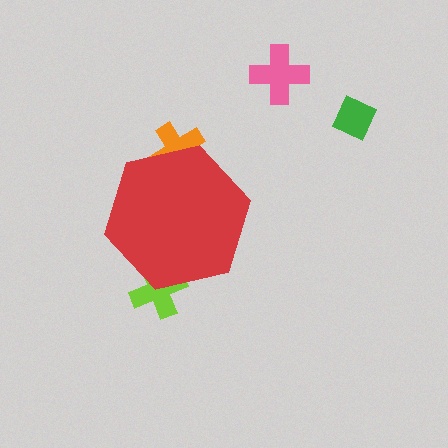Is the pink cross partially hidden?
No, the pink cross is fully visible.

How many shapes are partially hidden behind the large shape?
2 shapes are partially hidden.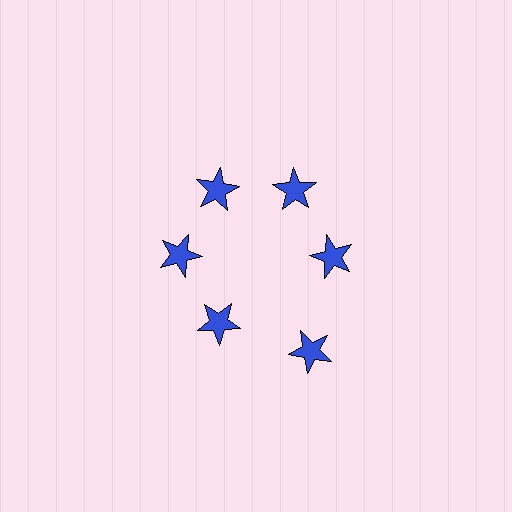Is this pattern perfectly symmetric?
No. The 6 blue stars are arranged in a ring, but one element near the 5 o'clock position is pushed outward from the center, breaking the 6-fold rotational symmetry.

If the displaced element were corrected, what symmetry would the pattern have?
It would have 6-fold rotational symmetry — the pattern would map onto itself every 60 degrees.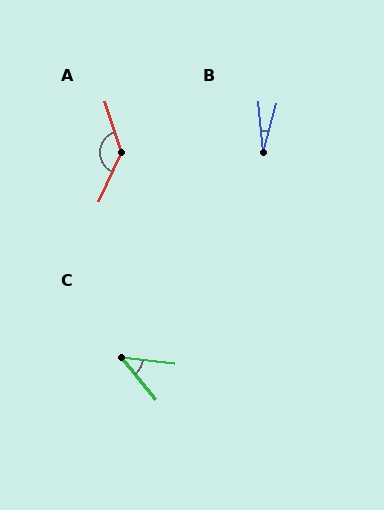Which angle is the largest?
A, at approximately 137 degrees.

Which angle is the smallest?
B, at approximately 20 degrees.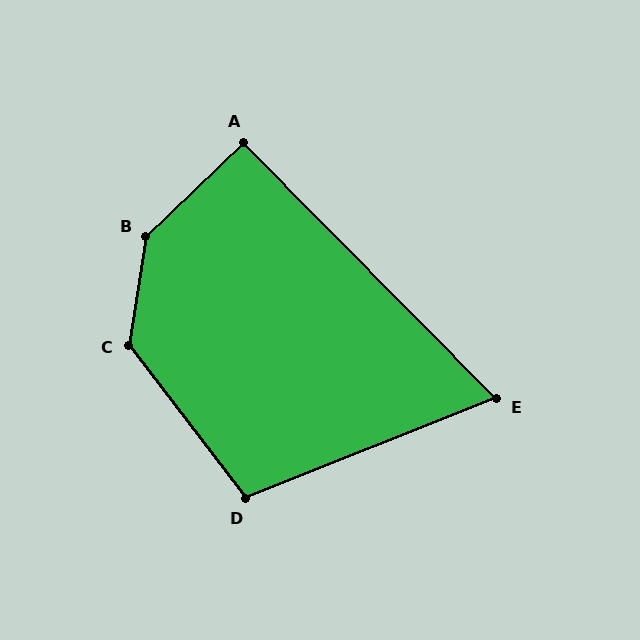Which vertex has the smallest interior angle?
E, at approximately 67 degrees.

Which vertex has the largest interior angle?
B, at approximately 143 degrees.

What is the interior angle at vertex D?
Approximately 106 degrees (obtuse).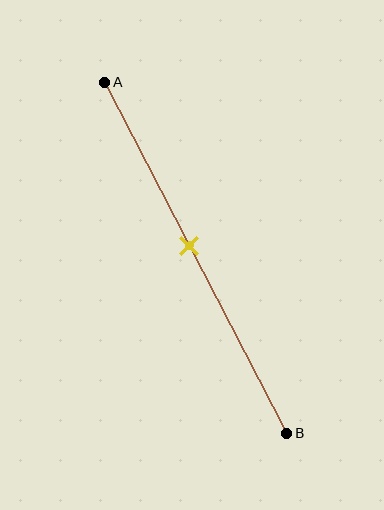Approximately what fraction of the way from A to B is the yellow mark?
The yellow mark is approximately 45% of the way from A to B.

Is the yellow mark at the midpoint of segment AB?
No, the mark is at about 45% from A, not at the 50% midpoint.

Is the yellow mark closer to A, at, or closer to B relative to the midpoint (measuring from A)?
The yellow mark is closer to point A than the midpoint of segment AB.